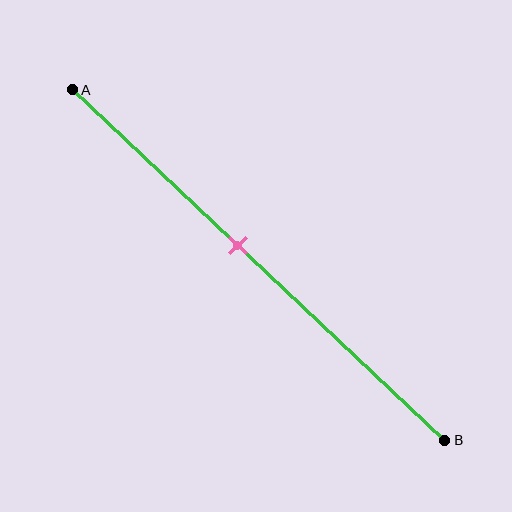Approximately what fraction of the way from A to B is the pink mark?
The pink mark is approximately 45% of the way from A to B.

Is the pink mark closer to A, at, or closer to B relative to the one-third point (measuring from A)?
The pink mark is closer to point B than the one-third point of segment AB.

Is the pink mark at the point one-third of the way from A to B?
No, the mark is at about 45% from A, not at the 33% one-third point.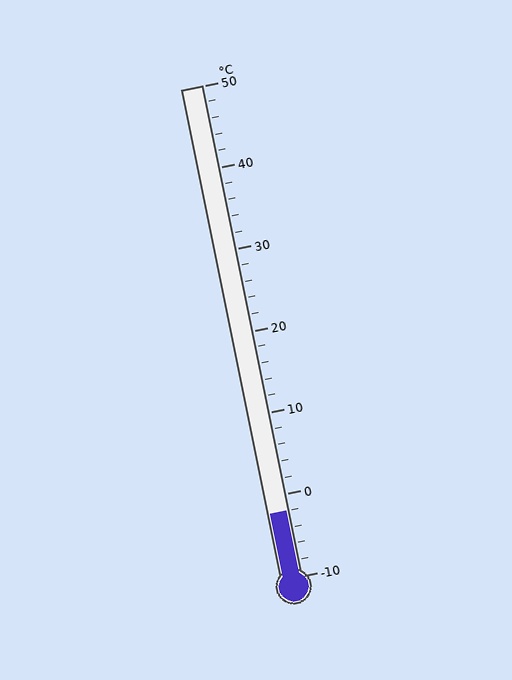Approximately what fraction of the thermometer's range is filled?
The thermometer is filled to approximately 15% of its range.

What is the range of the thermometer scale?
The thermometer scale ranges from -10°C to 50°C.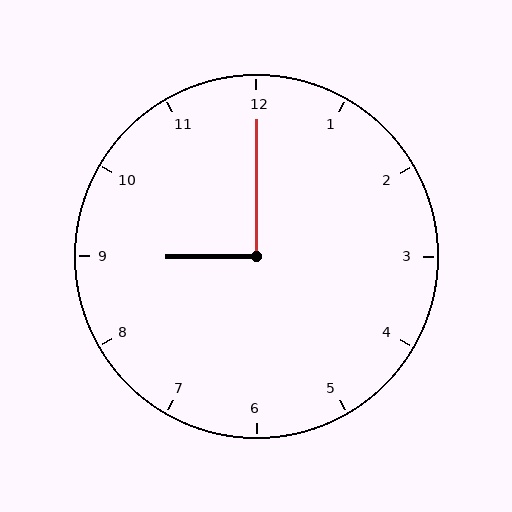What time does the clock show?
9:00.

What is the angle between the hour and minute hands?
Approximately 90 degrees.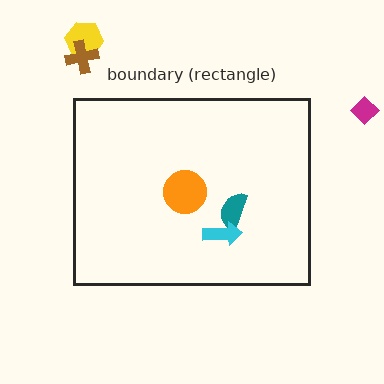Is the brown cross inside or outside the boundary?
Outside.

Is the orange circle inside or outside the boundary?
Inside.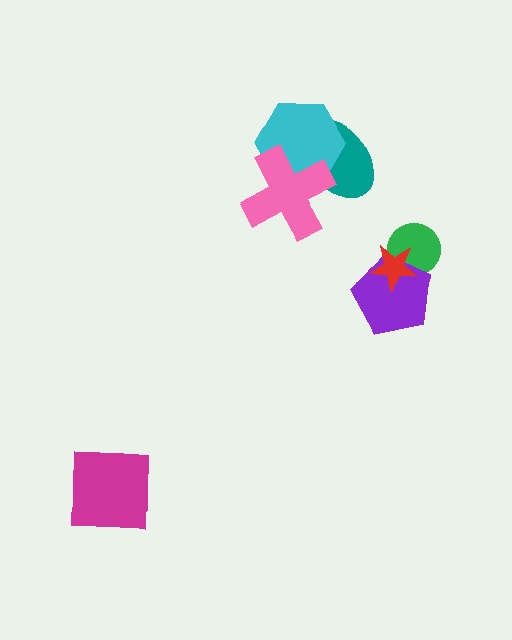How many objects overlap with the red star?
2 objects overlap with the red star.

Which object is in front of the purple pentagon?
The red star is in front of the purple pentagon.